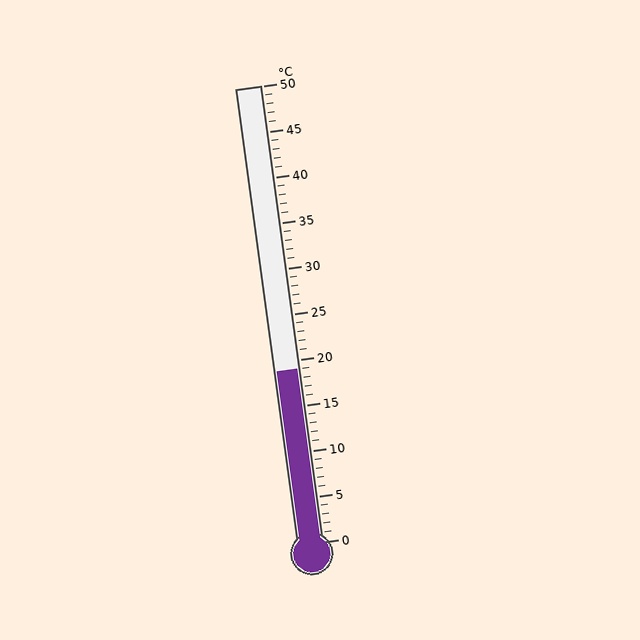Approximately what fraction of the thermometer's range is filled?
The thermometer is filled to approximately 40% of its range.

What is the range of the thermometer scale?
The thermometer scale ranges from 0°C to 50°C.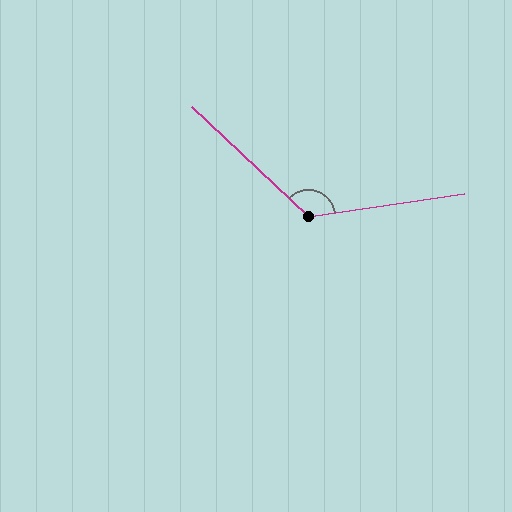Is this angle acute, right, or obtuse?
It is obtuse.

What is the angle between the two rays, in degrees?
Approximately 129 degrees.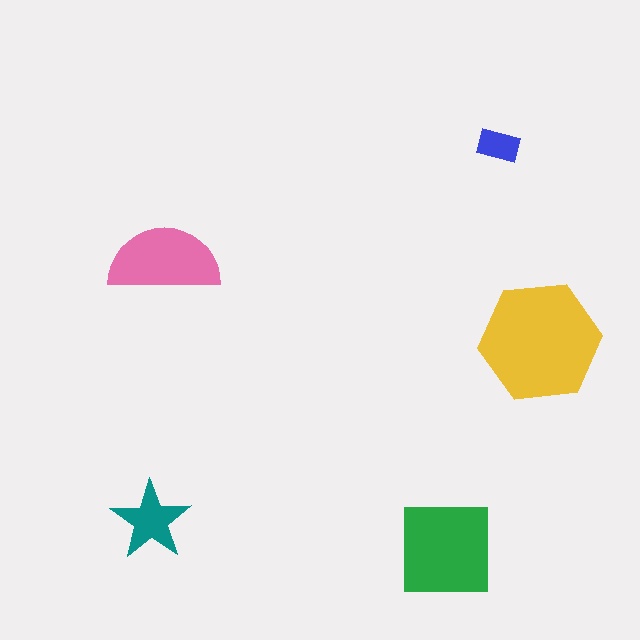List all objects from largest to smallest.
The yellow hexagon, the green square, the pink semicircle, the teal star, the blue rectangle.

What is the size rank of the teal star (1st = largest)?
4th.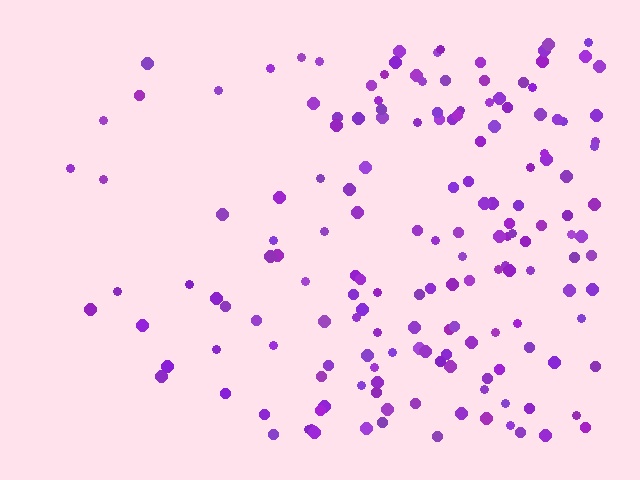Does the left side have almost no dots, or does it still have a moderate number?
Still a moderate number, just noticeably fewer than the right.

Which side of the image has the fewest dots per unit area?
The left.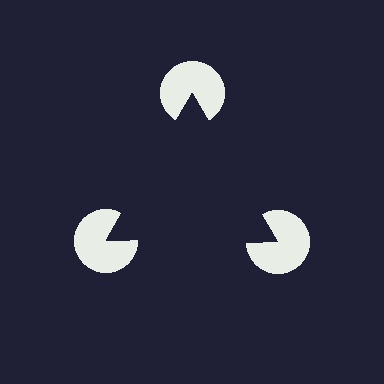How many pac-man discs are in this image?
There are 3 — one at each vertex of the illusory triangle.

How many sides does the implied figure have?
3 sides.